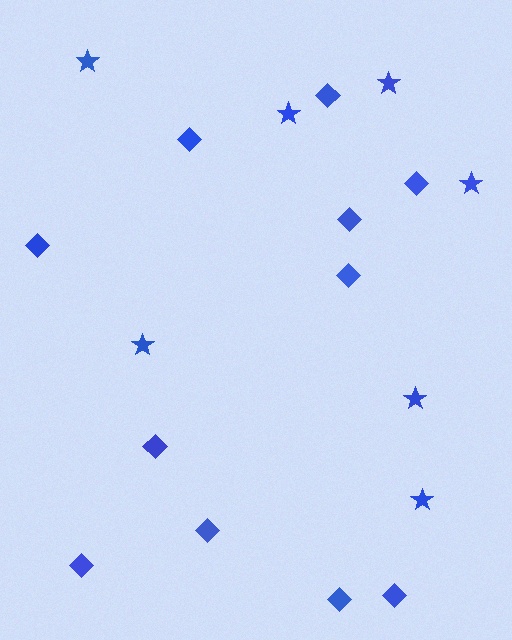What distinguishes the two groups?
There are 2 groups: one group of diamonds (11) and one group of stars (7).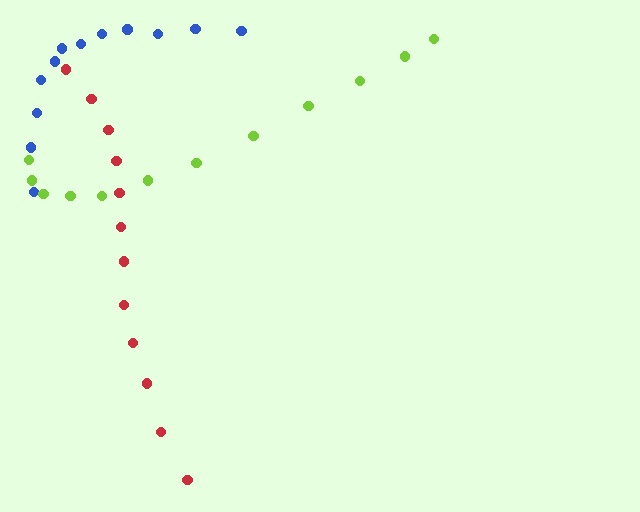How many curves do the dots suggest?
There are 3 distinct paths.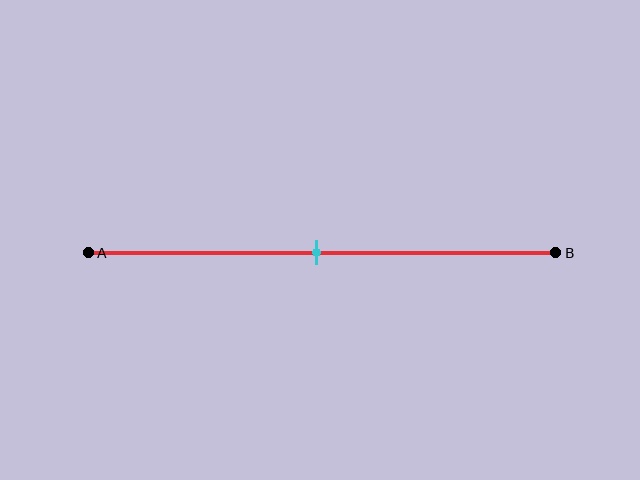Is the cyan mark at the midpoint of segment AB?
Yes, the mark is approximately at the midpoint.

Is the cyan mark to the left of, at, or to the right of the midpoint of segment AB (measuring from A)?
The cyan mark is approximately at the midpoint of segment AB.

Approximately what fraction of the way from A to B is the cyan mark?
The cyan mark is approximately 50% of the way from A to B.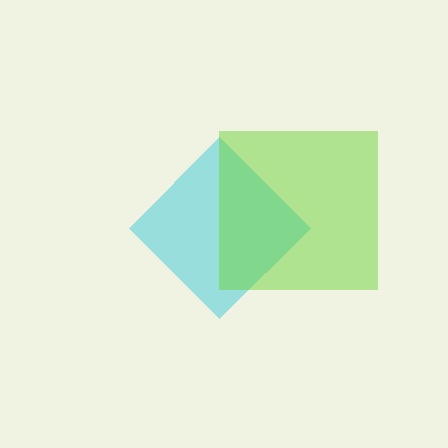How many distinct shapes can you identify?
There are 2 distinct shapes: a cyan diamond, a lime square.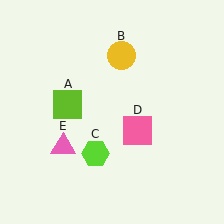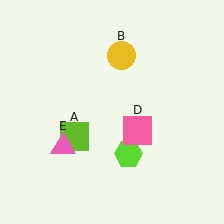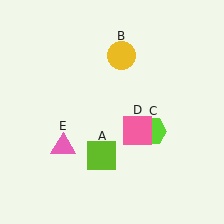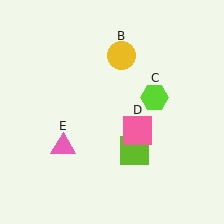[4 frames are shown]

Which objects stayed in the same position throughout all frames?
Yellow circle (object B) and pink square (object D) and pink triangle (object E) remained stationary.